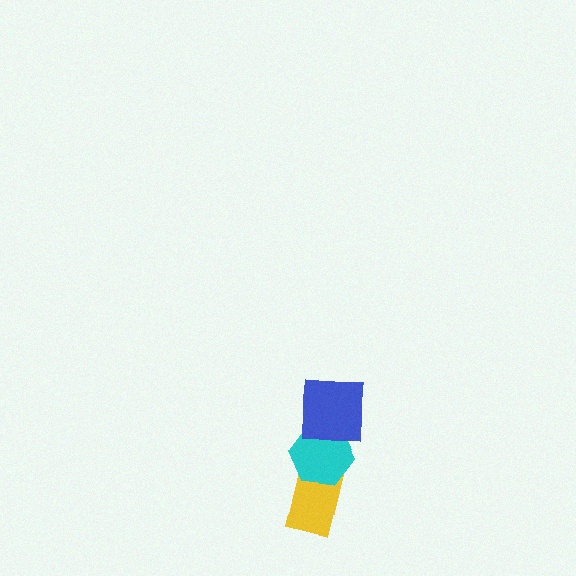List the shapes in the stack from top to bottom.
From top to bottom: the blue square, the cyan hexagon, the yellow rectangle.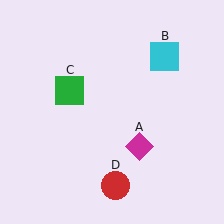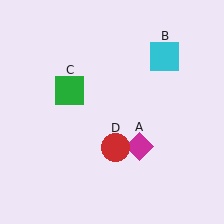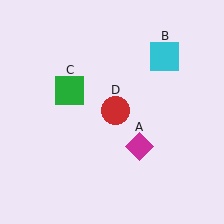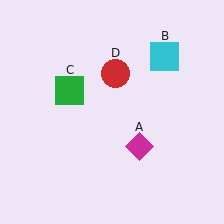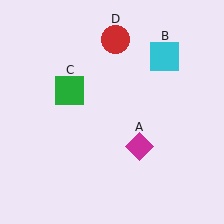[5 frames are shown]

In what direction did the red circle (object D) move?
The red circle (object D) moved up.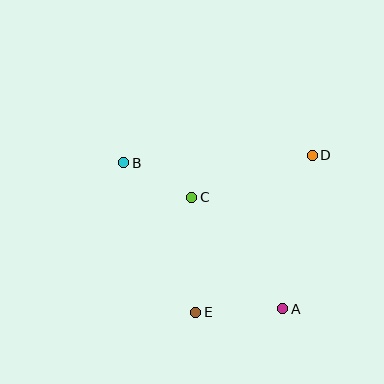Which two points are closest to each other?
Points B and C are closest to each other.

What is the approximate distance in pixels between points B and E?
The distance between B and E is approximately 166 pixels.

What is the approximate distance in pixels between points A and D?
The distance between A and D is approximately 157 pixels.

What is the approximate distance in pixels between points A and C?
The distance between A and C is approximately 144 pixels.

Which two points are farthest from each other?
Points A and B are farthest from each other.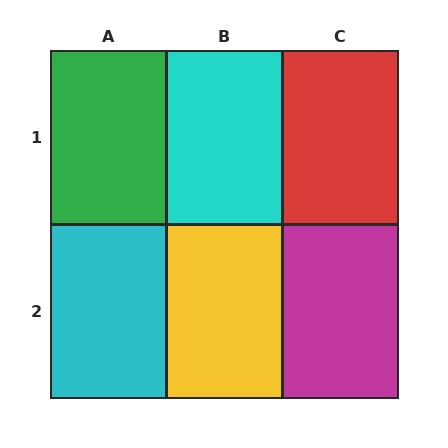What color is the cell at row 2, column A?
Cyan.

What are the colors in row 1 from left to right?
Green, cyan, red.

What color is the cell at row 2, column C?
Magenta.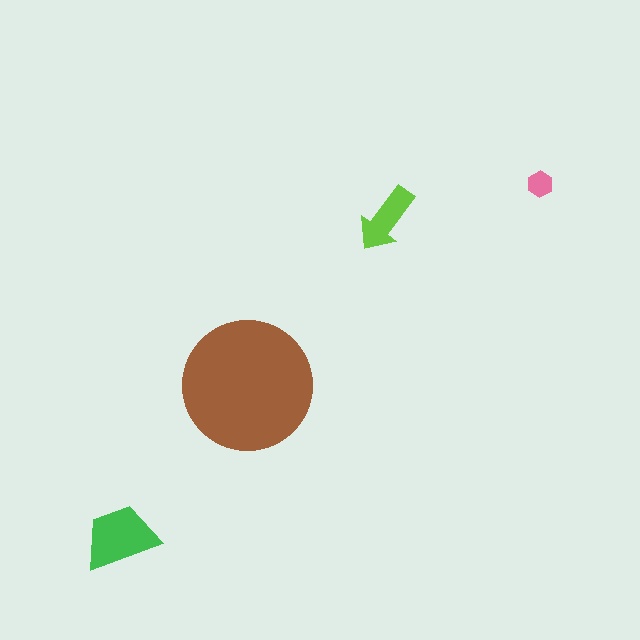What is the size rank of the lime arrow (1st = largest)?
3rd.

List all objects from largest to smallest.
The brown circle, the green trapezoid, the lime arrow, the pink hexagon.